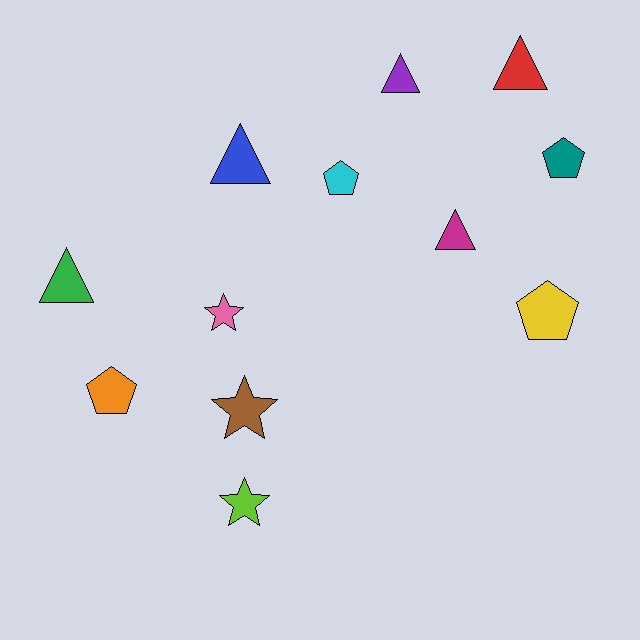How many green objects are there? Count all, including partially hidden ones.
There is 1 green object.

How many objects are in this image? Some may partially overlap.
There are 12 objects.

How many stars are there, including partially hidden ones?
There are 3 stars.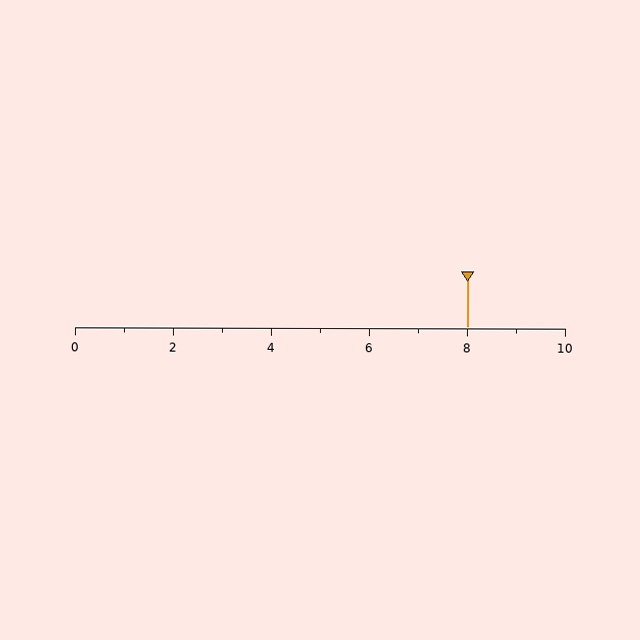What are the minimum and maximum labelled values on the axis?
The axis runs from 0 to 10.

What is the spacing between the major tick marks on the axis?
The major ticks are spaced 2 apart.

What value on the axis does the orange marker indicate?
The marker indicates approximately 8.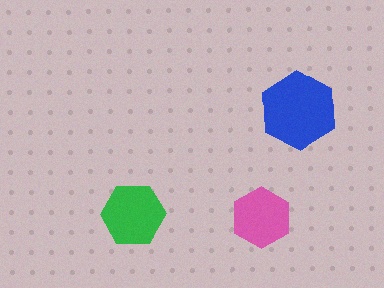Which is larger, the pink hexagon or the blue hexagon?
The blue one.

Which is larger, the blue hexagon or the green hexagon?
The blue one.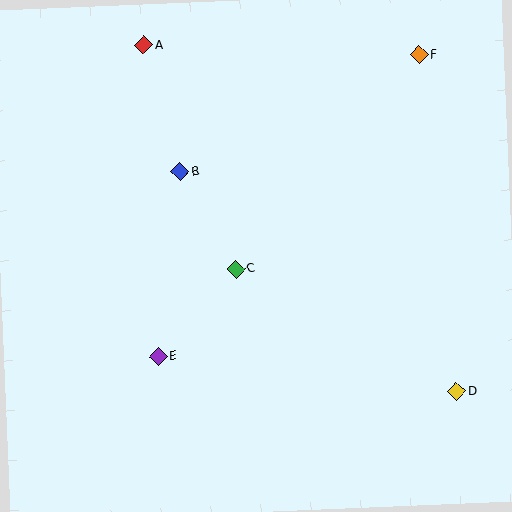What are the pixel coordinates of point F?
Point F is at (419, 55).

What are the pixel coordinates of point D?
Point D is at (457, 392).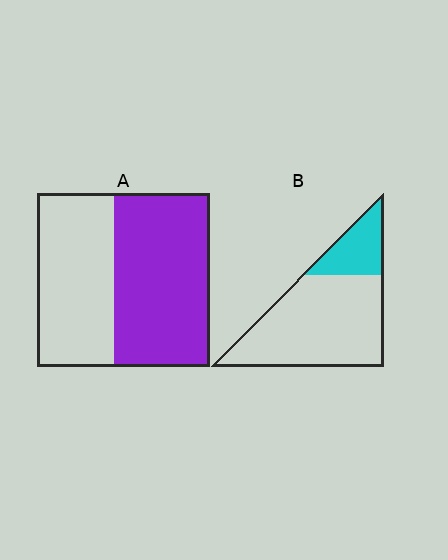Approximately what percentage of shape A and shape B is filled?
A is approximately 55% and B is approximately 20%.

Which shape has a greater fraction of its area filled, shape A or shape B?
Shape A.